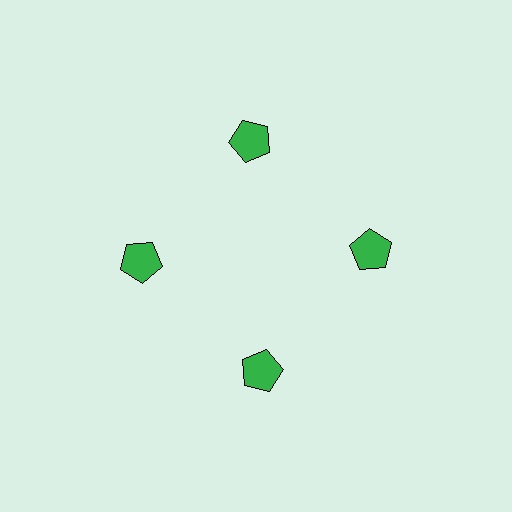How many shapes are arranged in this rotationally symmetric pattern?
There are 4 shapes, arranged in 4 groups of 1.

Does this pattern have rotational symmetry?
Yes, this pattern has 4-fold rotational symmetry. It looks the same after rotating 90 degrees around the center.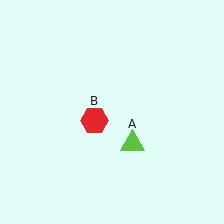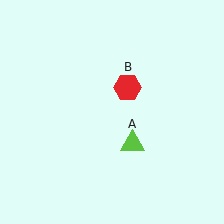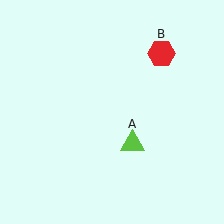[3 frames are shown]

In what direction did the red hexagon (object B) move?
The red hexagon (object B) moved up and to the right.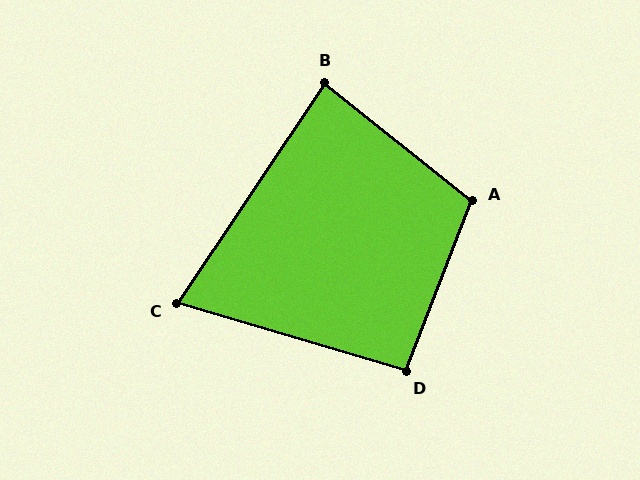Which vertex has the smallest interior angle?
C, at approximately 72 degrees.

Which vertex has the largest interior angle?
A, at approximately 108 degrees.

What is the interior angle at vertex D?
Approximately 95 degrees (approximately right).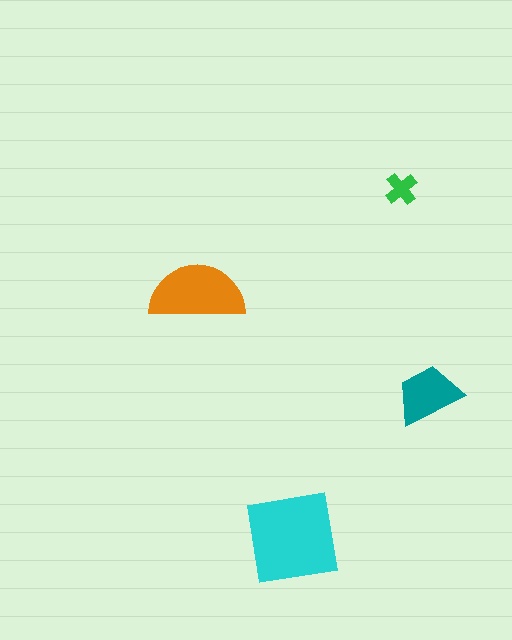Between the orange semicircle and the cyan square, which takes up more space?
The cyan square.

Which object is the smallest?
The green cross.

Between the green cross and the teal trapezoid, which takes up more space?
The teal trapezoid.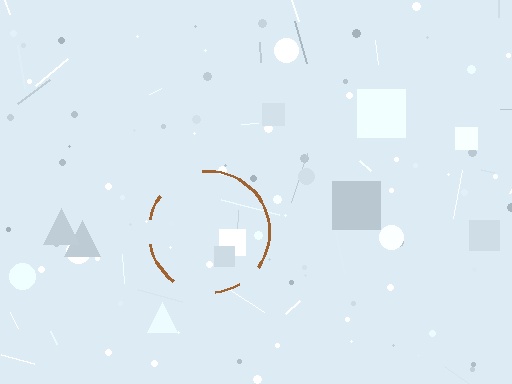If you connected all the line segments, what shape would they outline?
They would outline a circle.